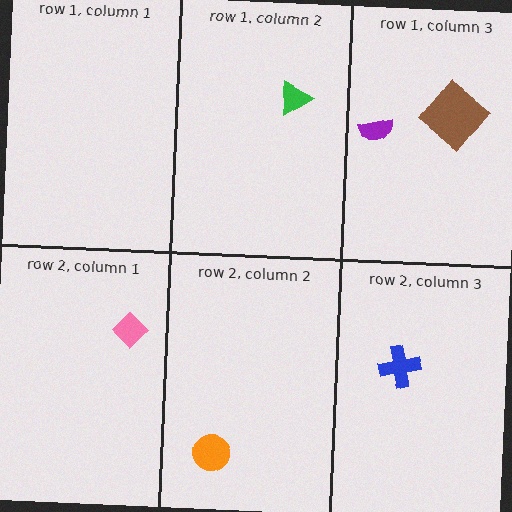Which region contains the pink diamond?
The row 2, column 1 region.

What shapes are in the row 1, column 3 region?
The purple semicircle, the brown diamond.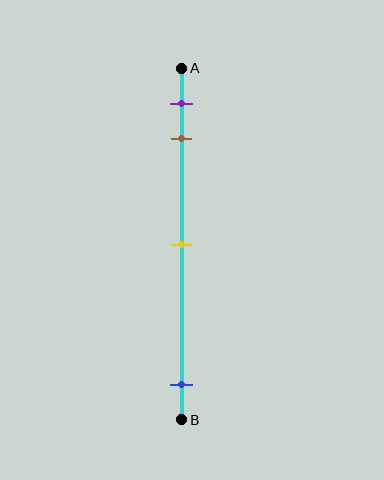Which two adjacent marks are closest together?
The purple and brown marks are the closest adjacent pair.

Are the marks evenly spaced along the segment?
No, the marks are not evenly spaced.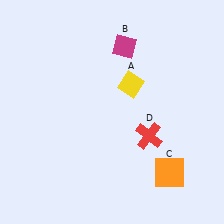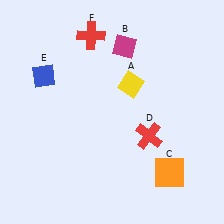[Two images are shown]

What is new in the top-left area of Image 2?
A blue diamond (E) was added in the top-left area of Image 2.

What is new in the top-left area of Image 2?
A red cross (F) was added in the top-left area of Image 2.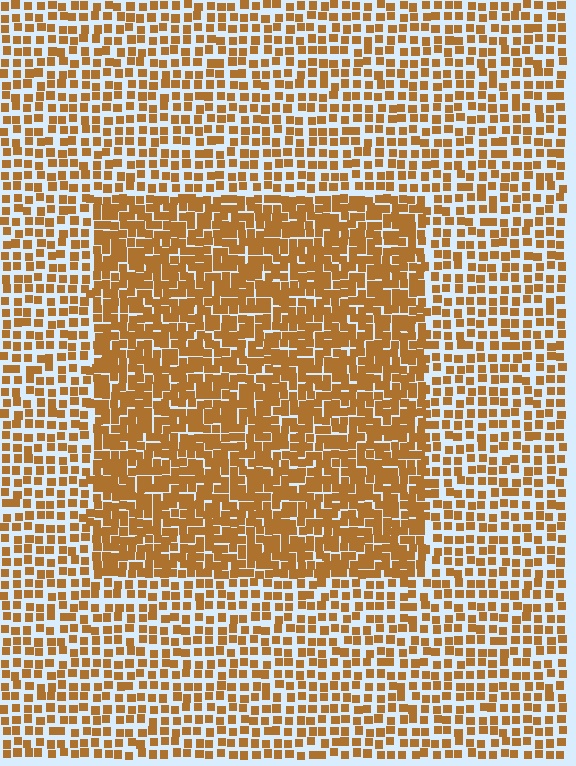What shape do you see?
I see a rectangle.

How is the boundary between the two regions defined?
The boundary is defined by a change in element density (approximately 1.8x ratio). All elements are the same color, size, and shape.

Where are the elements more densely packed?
The elements are more densely packed inside the rectangle boundary.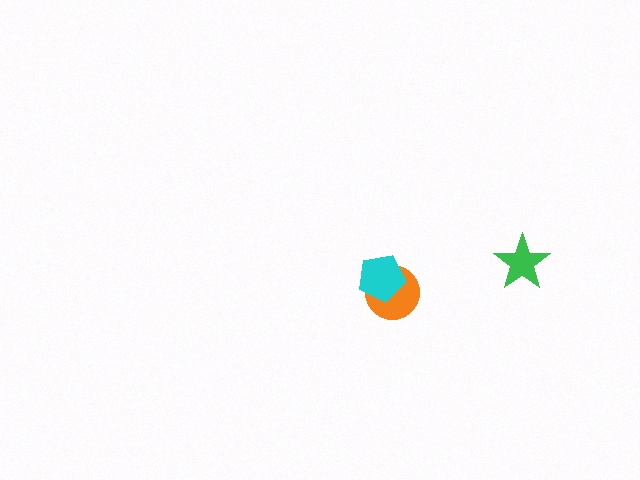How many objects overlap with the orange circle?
1 object overlaps with the orange circle.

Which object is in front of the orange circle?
The cyan pentagon is in front of the orange circle.